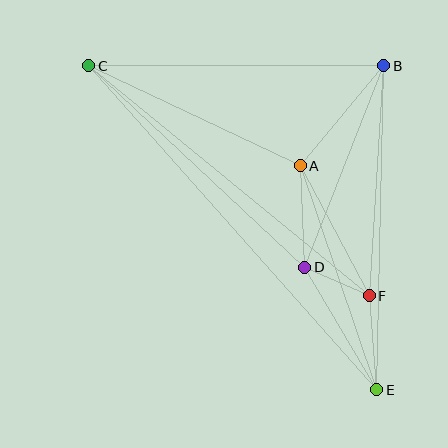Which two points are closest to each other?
Points D and F are closest to each other.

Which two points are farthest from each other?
Points C and E are farthest from each other.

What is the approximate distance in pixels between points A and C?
The distance between A and C is approximately 234 pixels.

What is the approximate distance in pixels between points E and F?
The distance between E and F is approximately 94 pixels.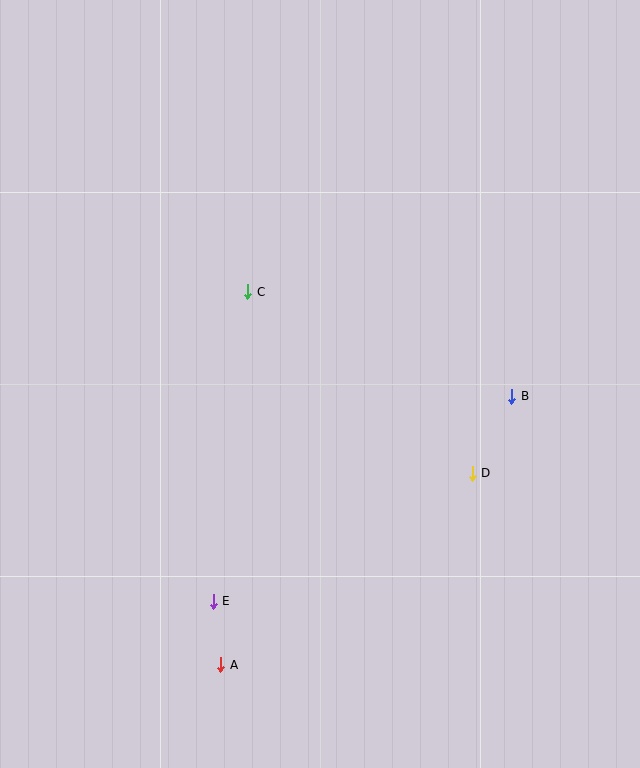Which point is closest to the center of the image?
Point C at (248, 292) is closest to the center.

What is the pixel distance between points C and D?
The distance between C and D is 289 pixels.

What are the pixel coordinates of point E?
Point E is at (213, 601).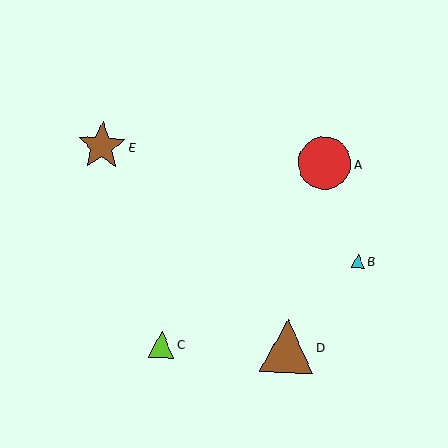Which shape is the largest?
The brown triangle (labeled D) is the largest.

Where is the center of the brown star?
The center of the brown star is at (102, 146).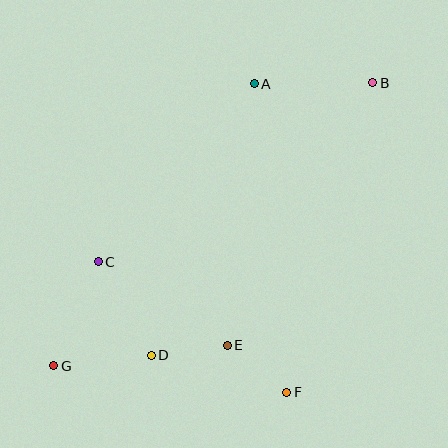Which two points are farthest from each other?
Points B and G are farthest from each other.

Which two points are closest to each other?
Points E and F are closest to each other.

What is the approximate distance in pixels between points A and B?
The distance between A and B is approximately 118 pixels.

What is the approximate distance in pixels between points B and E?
The distance between B and E is approximately 300 pixels.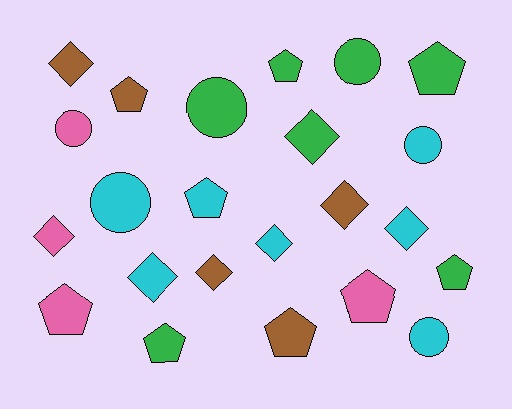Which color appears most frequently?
Green, with 7 objects.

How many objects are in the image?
There are 23 objects.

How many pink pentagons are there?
There are 2 pink pentagons.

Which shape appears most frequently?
Pentagon, with 9 objects.